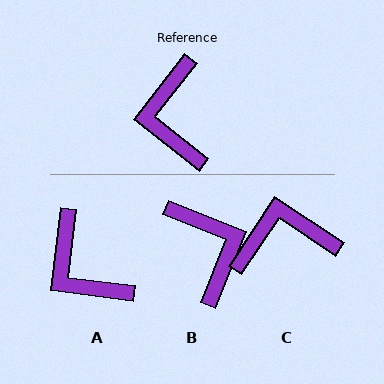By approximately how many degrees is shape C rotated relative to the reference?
Approximately 85 degrees clockwise.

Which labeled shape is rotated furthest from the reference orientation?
B, about 164 degrees away.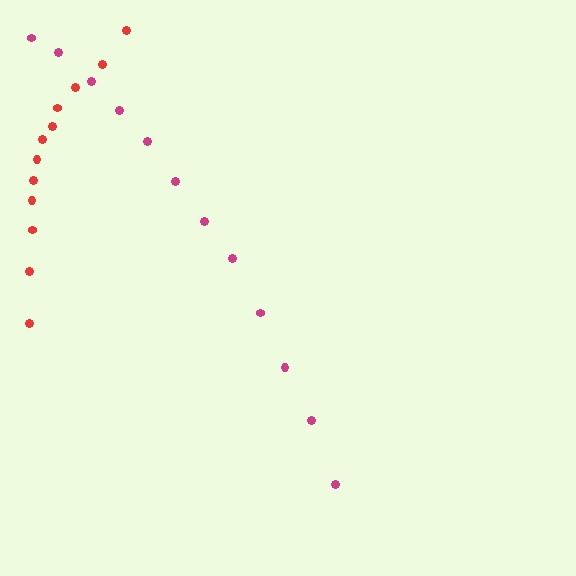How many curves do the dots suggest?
There are 2 distinct paths.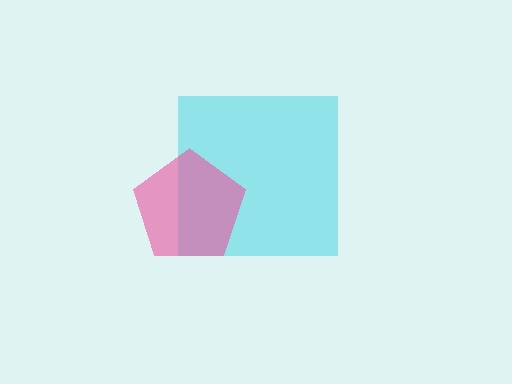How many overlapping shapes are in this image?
There are 2 overlapping shapes in the image.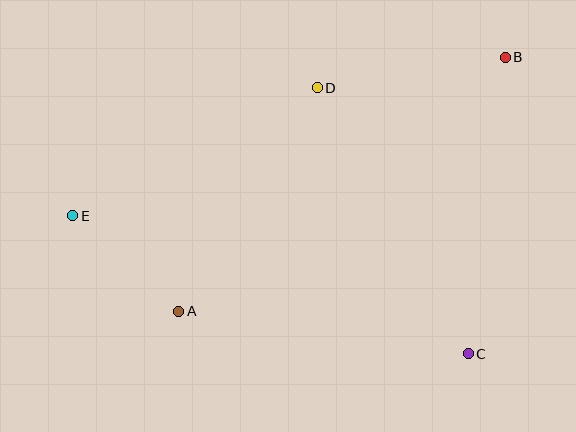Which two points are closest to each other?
Points A and E are closest to each other.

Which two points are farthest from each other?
Points B and E are farthest from each other.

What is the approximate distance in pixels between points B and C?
The distance between B and C is approximately 299 pixels.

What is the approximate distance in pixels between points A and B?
The distance between A and B is approximately 414 pixels.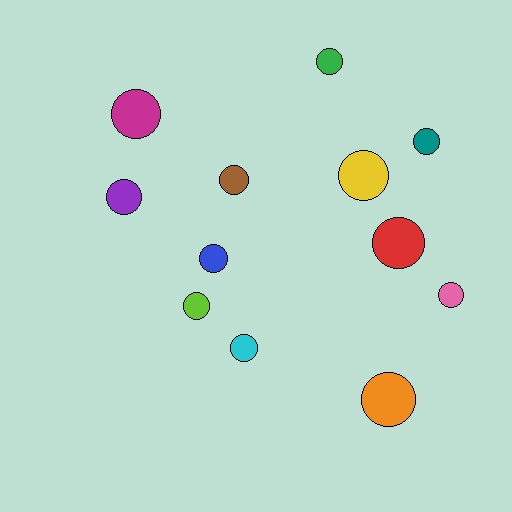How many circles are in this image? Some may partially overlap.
There are 12 circles.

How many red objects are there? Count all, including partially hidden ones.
There is 1 red object.